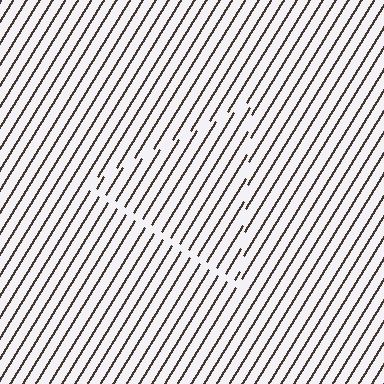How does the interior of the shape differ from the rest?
The interior of the shape contains the same grating, shifted by half a period — the contour is defined by the phase discontinuity where line-ends from the inner and outer gratings abut.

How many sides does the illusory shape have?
3 sides — the line-ends trace a triangle.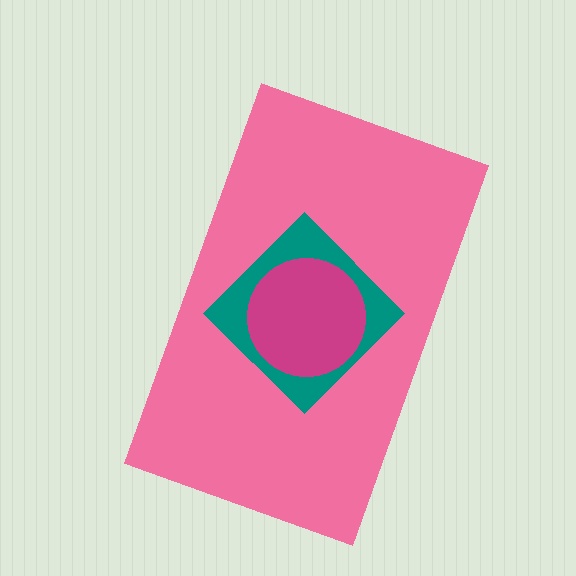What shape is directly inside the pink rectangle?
The teal diamond.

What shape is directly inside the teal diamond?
The magenta circle.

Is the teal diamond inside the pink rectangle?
Yes.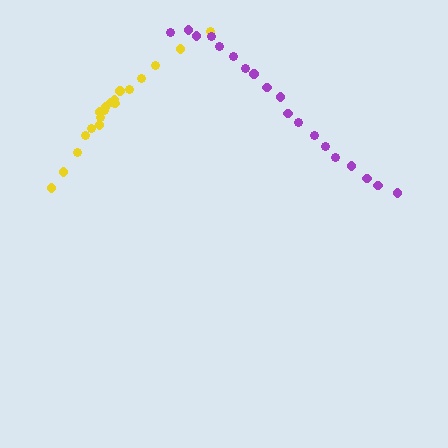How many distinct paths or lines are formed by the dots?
There are 2 distinct paths.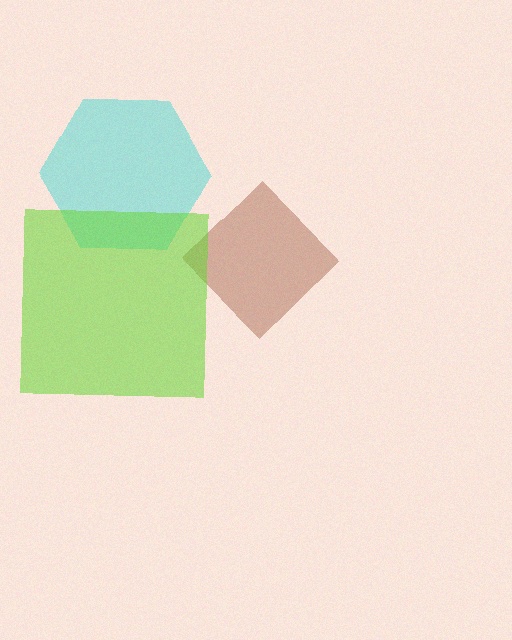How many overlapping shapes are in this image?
There are 3 overlapping shapes in the image.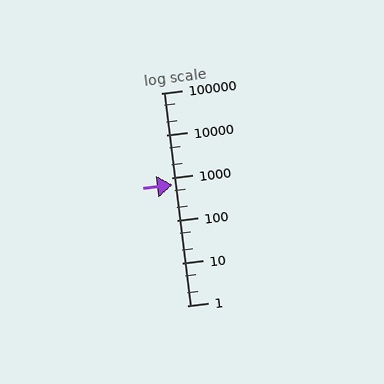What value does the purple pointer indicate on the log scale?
The pointer indicates approximately 680.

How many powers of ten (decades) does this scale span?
The scale spans 5 decades, from 1 to 100000.